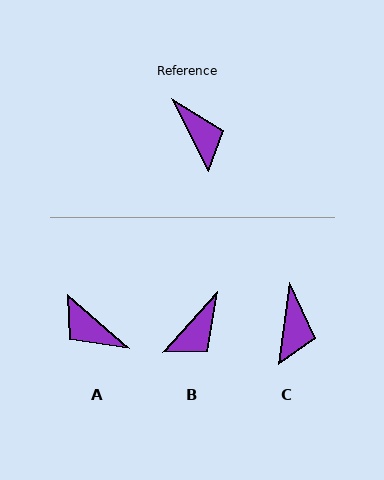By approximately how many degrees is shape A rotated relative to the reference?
Approximately 157 degrees clockwise.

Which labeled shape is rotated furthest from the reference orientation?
A, about 157 degrees away.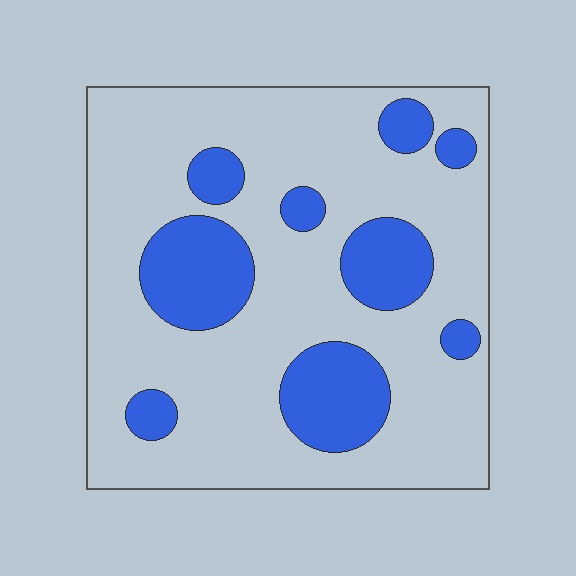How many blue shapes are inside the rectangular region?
9.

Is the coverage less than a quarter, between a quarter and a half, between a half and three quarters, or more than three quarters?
Less than a quarter.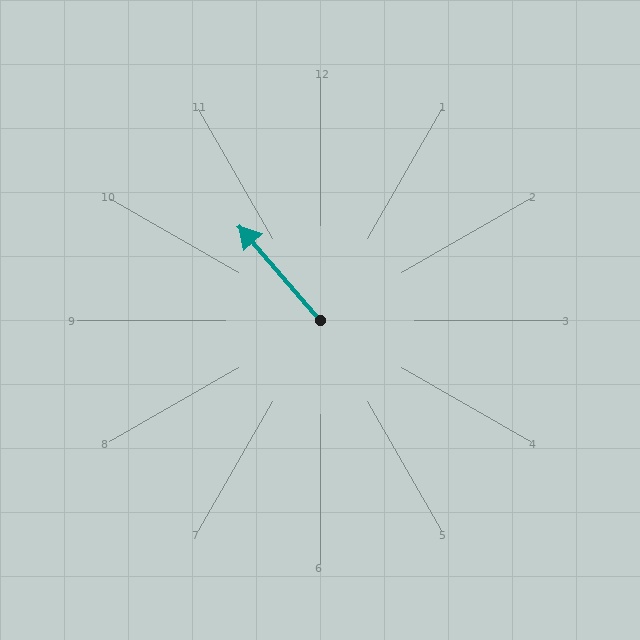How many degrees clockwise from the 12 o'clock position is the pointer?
Approximately 319 degrees.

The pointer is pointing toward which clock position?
Roughly 11 o'clock.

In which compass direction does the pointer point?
Northwest.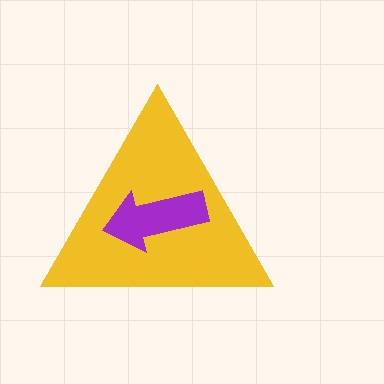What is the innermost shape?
The purple arrow.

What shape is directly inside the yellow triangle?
The purple arrow.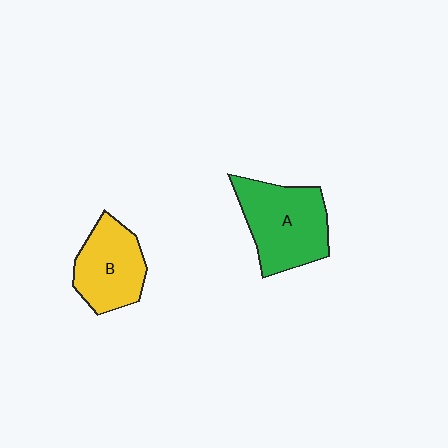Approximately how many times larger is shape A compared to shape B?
Approximately 1.3 times.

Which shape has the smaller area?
Shape B (yellow).